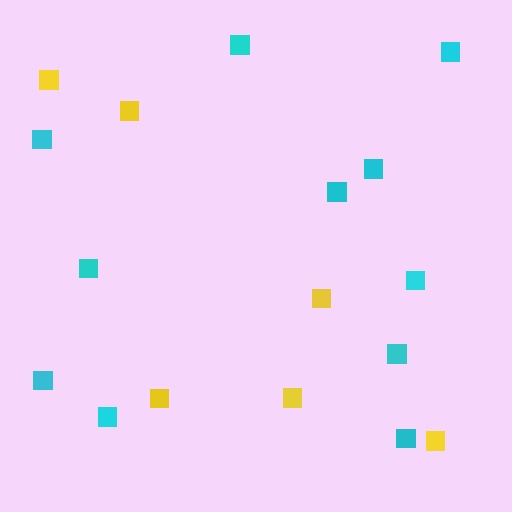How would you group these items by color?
There are 2 groups: one group of yellow squares (6) and one group of cyan squares (11).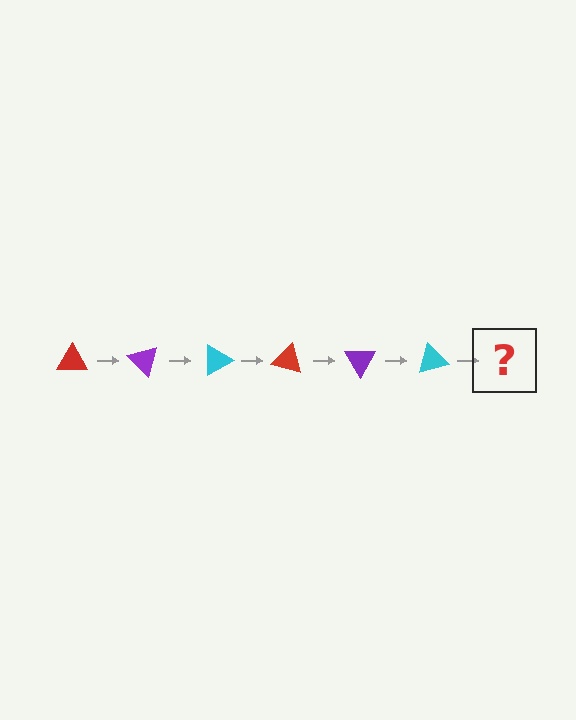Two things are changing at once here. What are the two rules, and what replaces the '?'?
The two rules are that it rotates 45 degrees each step and the color cycles through red, purple, and cyan. The '?' should be a red triangle, rotated 270 degrees from the start.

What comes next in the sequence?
The next element should be a red triangle, rotated 270 degrees from the start.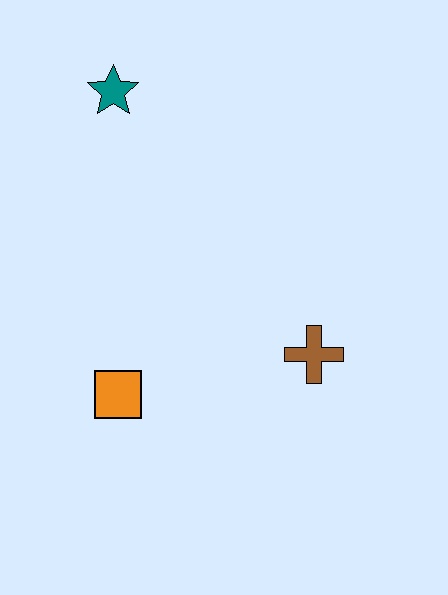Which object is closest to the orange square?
The brown cross is closest to the orange square.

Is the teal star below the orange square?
No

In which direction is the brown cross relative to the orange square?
The brown cross is to the right of the orange square.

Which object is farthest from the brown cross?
The teal star is farthest from the brown cross.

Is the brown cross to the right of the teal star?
Yes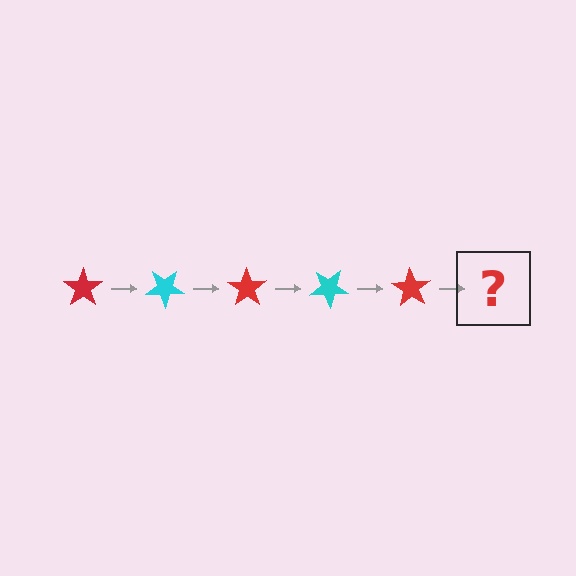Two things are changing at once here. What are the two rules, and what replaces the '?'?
The two rules are that it rotates 35 degrees each step and the color cycles through red and cyan. The '?' should be a cyan star, rotated 175 degrees from the start.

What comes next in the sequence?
The next element should be a cyan star, rotated 175 degrees from the start.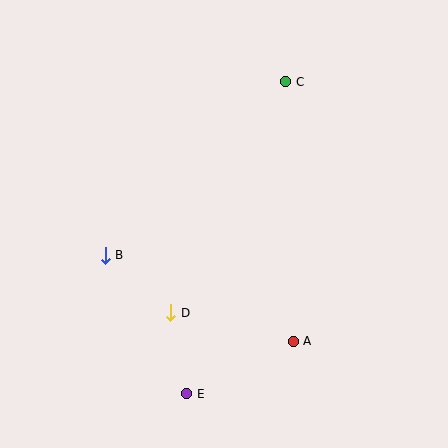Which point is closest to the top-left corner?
Point B is closest to the top-left corner.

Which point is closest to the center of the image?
Point D at (171, 313) is closest to the center.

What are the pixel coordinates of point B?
Point B is at (105, 255).